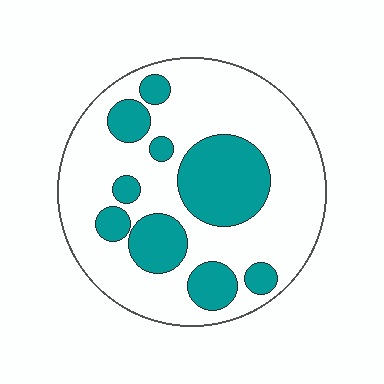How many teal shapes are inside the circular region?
9.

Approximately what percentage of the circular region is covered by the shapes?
Approximately 30%.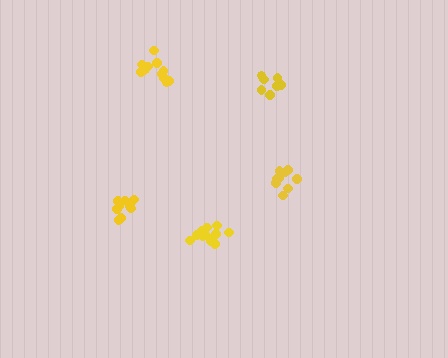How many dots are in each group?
Group 1: 12 dots, Group 2: 10 dots, Group 3: 7 dots, Group 4: 12 dots, Group 5: 10 dots (51 total).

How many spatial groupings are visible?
There are 5 spatial groupings.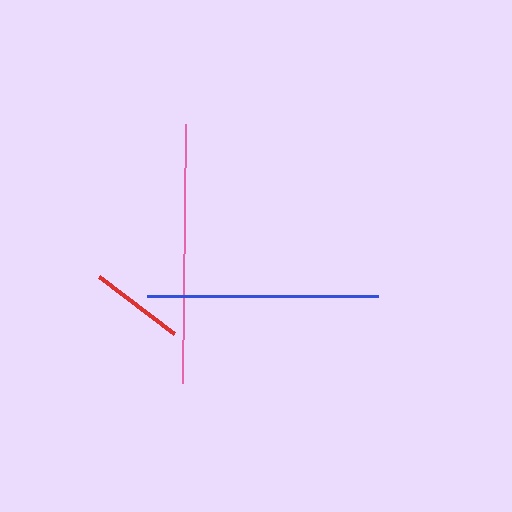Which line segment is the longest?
The pink line is the longest at approximately 260 pixels.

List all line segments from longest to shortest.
From longest to shortest: pink, blue, red.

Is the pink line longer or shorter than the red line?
The pink line is longer than the red line.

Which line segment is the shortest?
The red line is the shortest at approximately 94 pixels.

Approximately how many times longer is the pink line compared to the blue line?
The pink line is approximately 1.1 times the length of the blue line.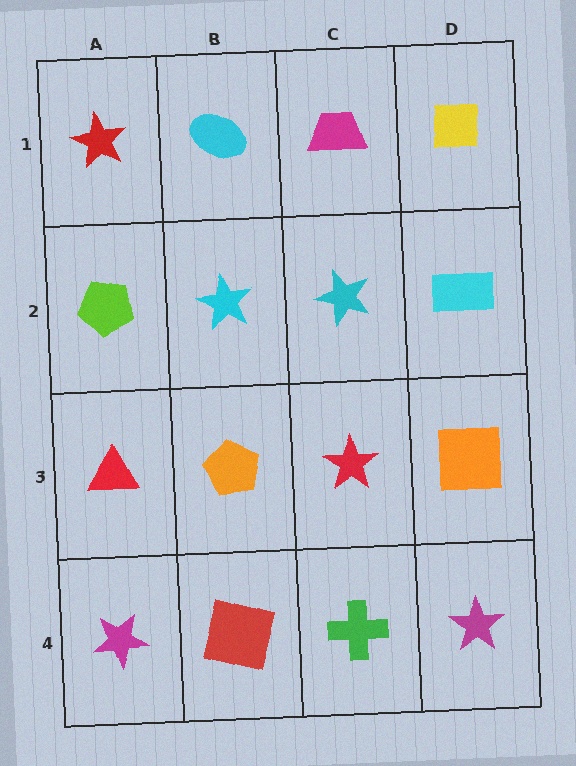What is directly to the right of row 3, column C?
An orange square.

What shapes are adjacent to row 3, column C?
A cyan star (row 2, column C), a green cross (row 4, column C), an orange pentagon (row 3, column B), an orange square (row 3, column D).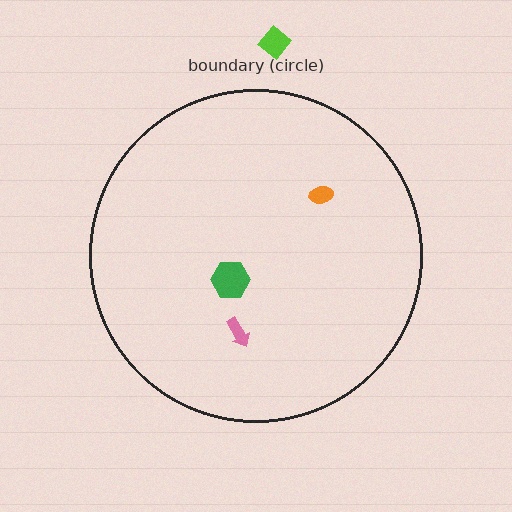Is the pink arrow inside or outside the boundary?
Inside.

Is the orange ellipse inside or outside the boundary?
Inside.